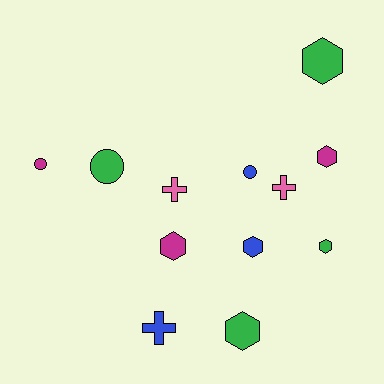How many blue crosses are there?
There is 1 blue cross.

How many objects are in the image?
There are 12 objects.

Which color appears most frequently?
Green, with 4 objects.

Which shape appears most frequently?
Hexagon, with 6 objects.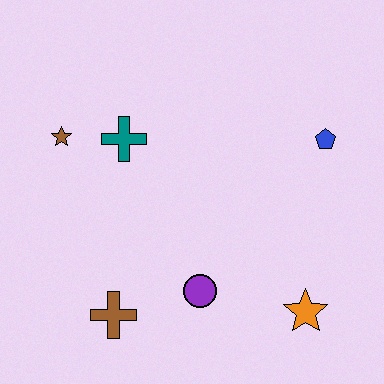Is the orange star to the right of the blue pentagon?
No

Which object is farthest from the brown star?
The orange star is farthest from the brown star.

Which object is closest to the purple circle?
The brown cross is closest to the purple circle.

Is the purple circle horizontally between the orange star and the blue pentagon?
No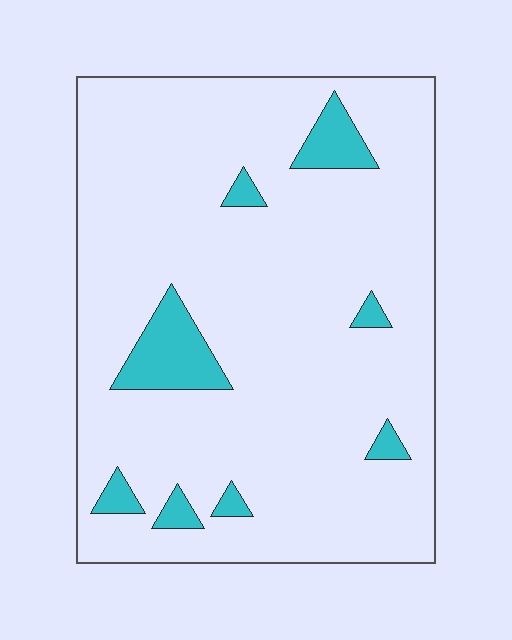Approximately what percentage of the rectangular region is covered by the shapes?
Approximately 10%.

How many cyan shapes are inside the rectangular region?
8.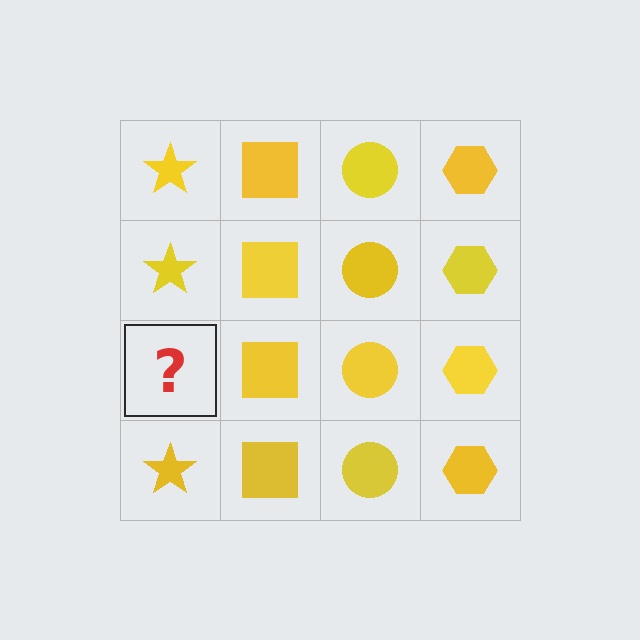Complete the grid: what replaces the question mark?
The question mark should be replaced with a yellow star.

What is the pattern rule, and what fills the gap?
The rule is that each column has a consistent shape. The gap should be filled with a yellow star.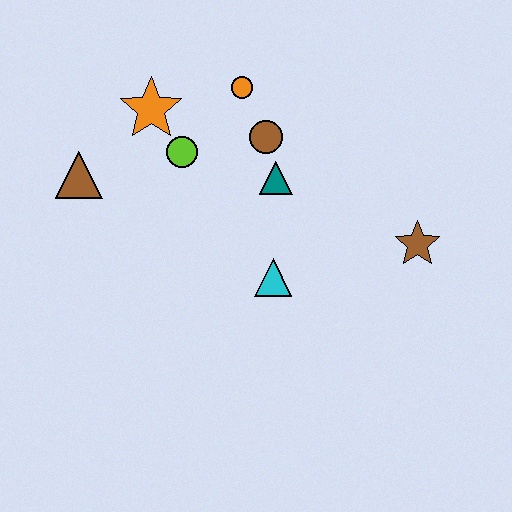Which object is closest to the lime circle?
The orange star is closest to the lime circle.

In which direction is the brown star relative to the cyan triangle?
The brown star is to the right of the cyan triangle.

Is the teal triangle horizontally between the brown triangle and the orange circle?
No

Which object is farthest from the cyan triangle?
The brown triangle is farthest from the cyan triangle.